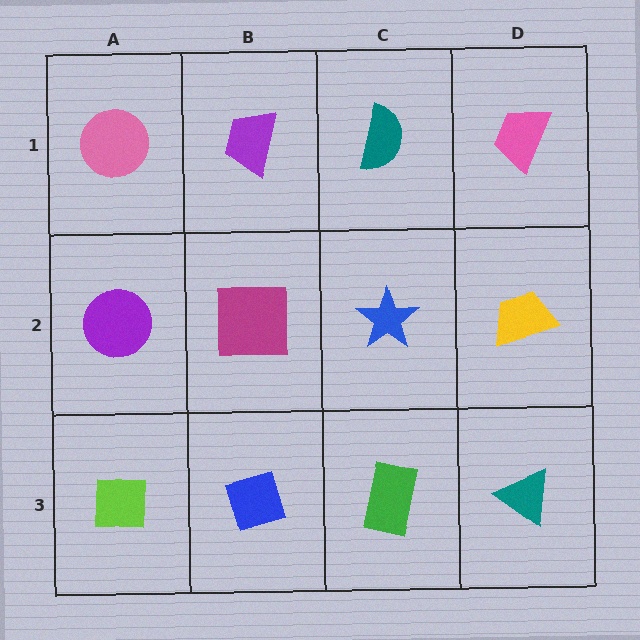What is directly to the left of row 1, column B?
A pink circle.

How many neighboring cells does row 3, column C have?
3.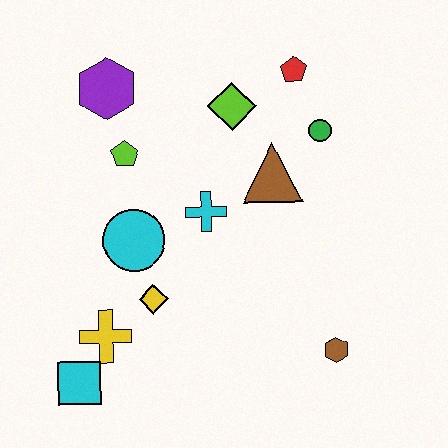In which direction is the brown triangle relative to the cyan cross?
The brown triangle is to the right of the cyan cross.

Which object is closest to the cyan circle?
The yellow diamond is closest to the cyan circle.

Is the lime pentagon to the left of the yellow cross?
No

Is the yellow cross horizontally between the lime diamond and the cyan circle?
No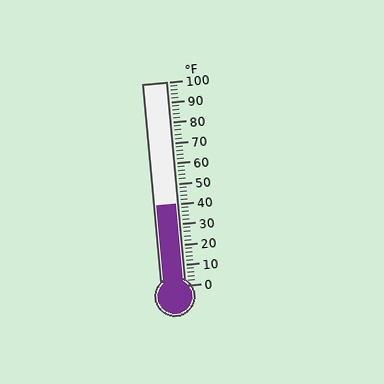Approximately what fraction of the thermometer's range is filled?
The thermometer is filled to approximately 40% of its range.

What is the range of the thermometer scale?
The thermometer scale ranges from 0°F to 100°F.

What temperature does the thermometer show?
The thermometer shows approximately 40°F.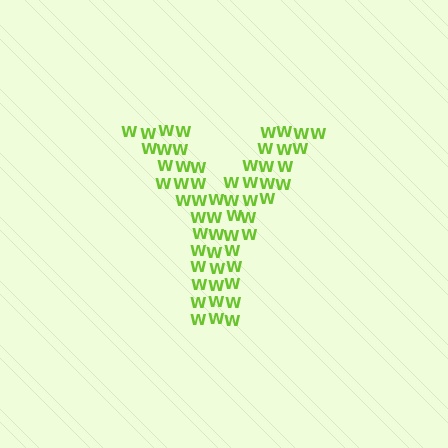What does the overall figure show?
The overall figure shows the letter Y.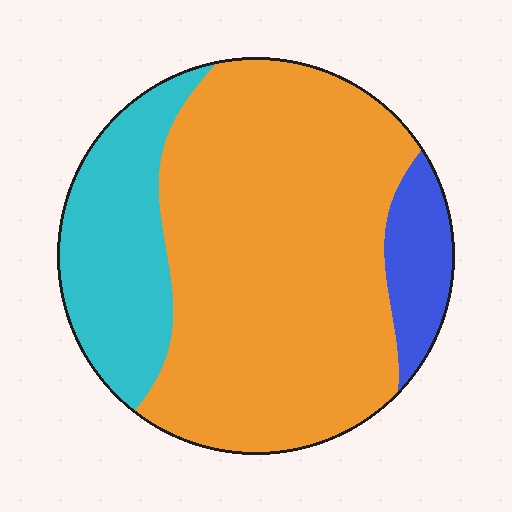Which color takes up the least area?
Blue, at roughly 10%.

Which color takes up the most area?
Orange, at roughly 70%.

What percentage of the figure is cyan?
Cyan covers 22% of the figure.